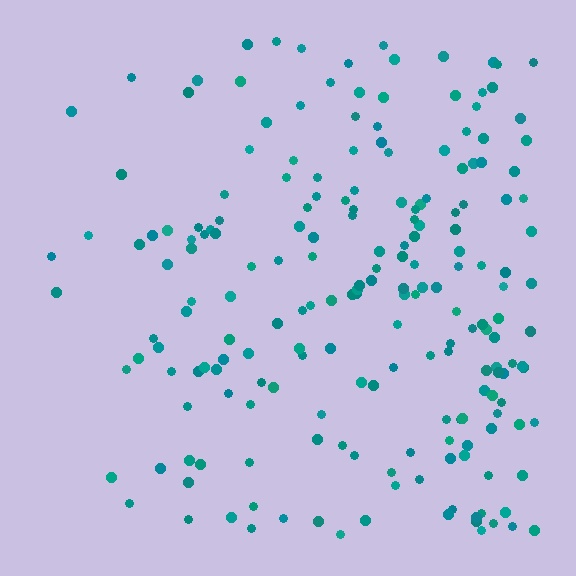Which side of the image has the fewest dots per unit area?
The left.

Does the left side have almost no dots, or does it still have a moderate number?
Still a moderate number, just noticeably fewer than the right.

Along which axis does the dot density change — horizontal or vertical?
Horizontal.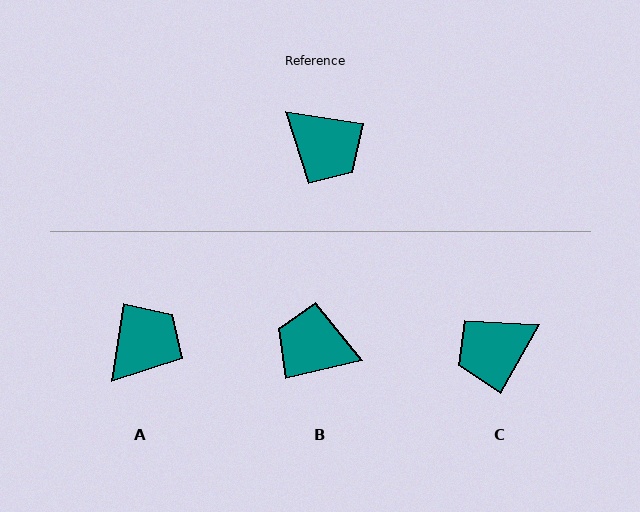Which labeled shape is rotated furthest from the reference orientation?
B, about 159 degrees away.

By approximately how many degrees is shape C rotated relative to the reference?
Approximately 111 degrees clockwise.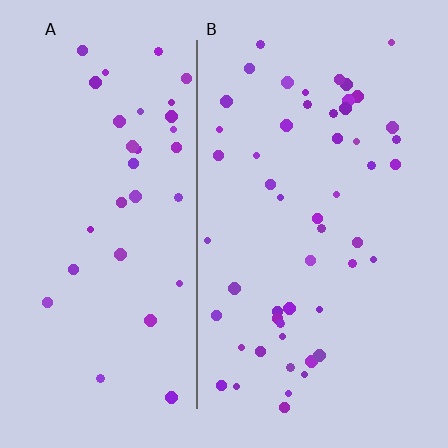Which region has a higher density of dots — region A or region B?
B (the right).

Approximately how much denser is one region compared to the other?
Approximately 1.5× — region B over region A.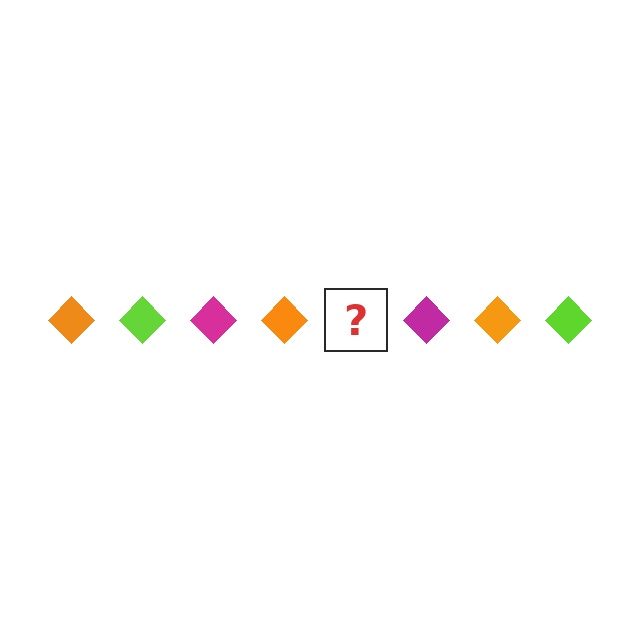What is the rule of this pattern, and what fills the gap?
The rule is that the pattern cycles through orange, lime, magenta diamonds. The gap should be filled with a lime diamond.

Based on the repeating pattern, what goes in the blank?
The blank should be a lime diamond.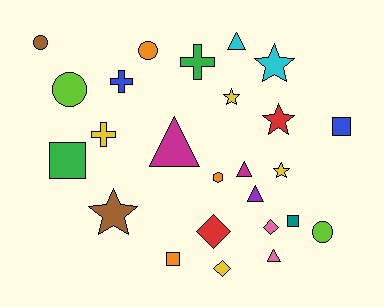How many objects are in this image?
There are 25 objects.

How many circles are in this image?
There are 4 circles.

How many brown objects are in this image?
There are 2 brown objects.